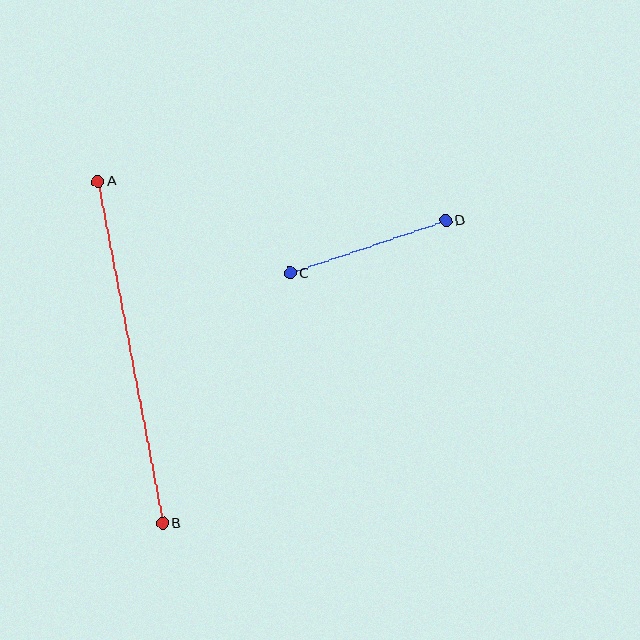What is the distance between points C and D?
The distance is approximately 164 pixels.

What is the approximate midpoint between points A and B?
The midpoint is at approximately (130, 352) pixels.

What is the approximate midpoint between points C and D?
The midpoint is at approximately (368, 247) pixels.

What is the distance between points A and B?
The distance is approximately 348 pixels.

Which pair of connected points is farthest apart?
Points A and B are farthest apart.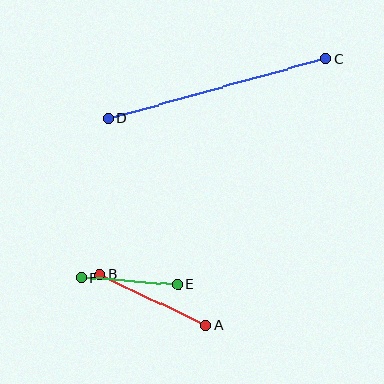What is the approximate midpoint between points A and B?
The midpoint is at approximately (153, 300) pixels.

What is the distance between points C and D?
The distance is approximately 226 pixels.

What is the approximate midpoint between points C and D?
The midpoint is at approximately (217, 89) pixels.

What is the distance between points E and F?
The distance is approximately 96 pixels.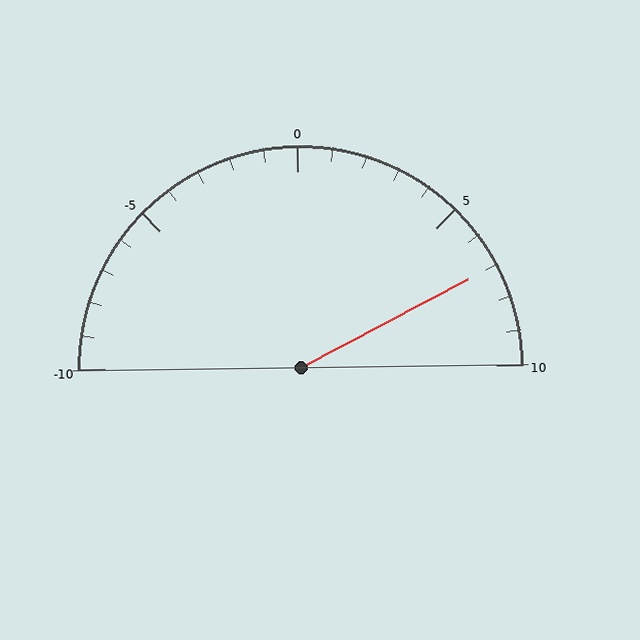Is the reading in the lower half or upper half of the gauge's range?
The reading is in the upper half of the range (-10 to 10).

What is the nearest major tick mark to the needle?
The nearest major tick mark is 5.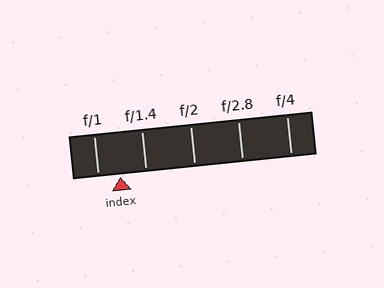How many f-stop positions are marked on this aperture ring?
There are 5 f-stop positions marked.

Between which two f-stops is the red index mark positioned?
The index mark is between f/1 and f/1.4.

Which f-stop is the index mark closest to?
The index mark is closest to f/1.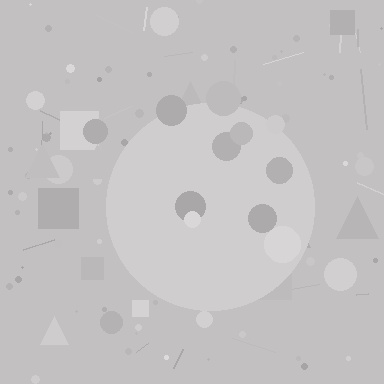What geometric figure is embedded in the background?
A circle is embedded in the background.